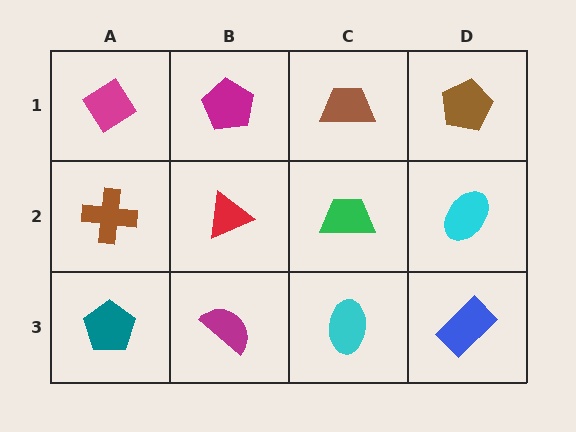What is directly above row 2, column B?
A magenta pentagon.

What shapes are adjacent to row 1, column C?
A green trapezoid (row 2, column C), a magenta pentagon (row 1, column B), a brown pentagon (row 1, column D).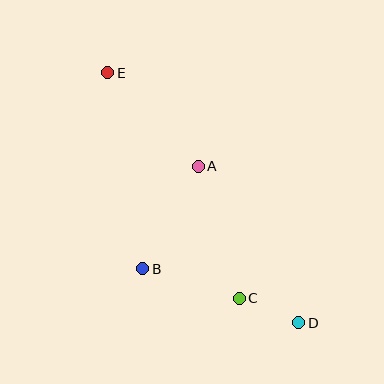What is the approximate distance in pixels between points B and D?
The distance between B and D is approximately 165 pixels.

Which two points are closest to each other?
Points C and D are closest to each other.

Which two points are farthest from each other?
Points D and E are farthest from each other.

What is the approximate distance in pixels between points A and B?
The distance between A and B is approximately 117 pixels.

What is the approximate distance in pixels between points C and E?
The distance between C and E is approximately 261 pixels.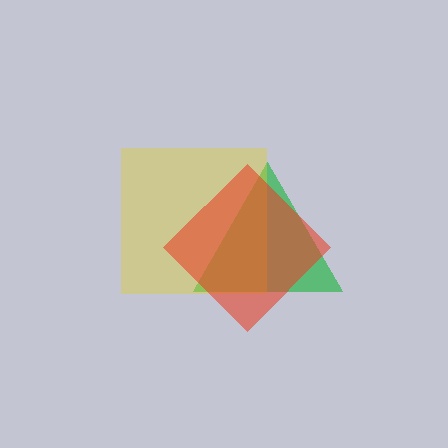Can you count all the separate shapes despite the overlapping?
Yes, there are 3 separate shapes.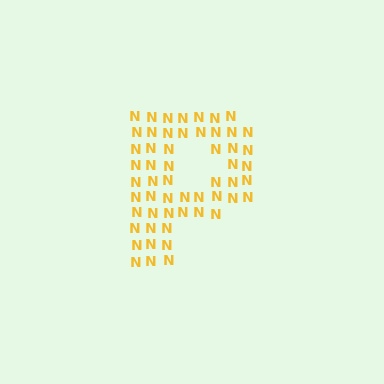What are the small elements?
The small elements are letter N's.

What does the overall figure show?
The overall figure shows the letter P.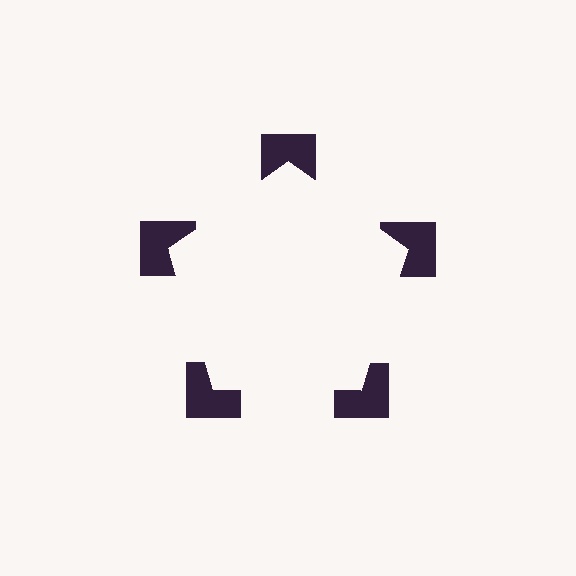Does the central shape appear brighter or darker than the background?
It typically appears slightly brighter than the background, even though no actual brightness change is drawn.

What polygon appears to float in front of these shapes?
An illusory pentagon — its edges are inferred from the aligned wedge cuts in the notched squares, not physically drawn.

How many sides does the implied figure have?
5 sides.